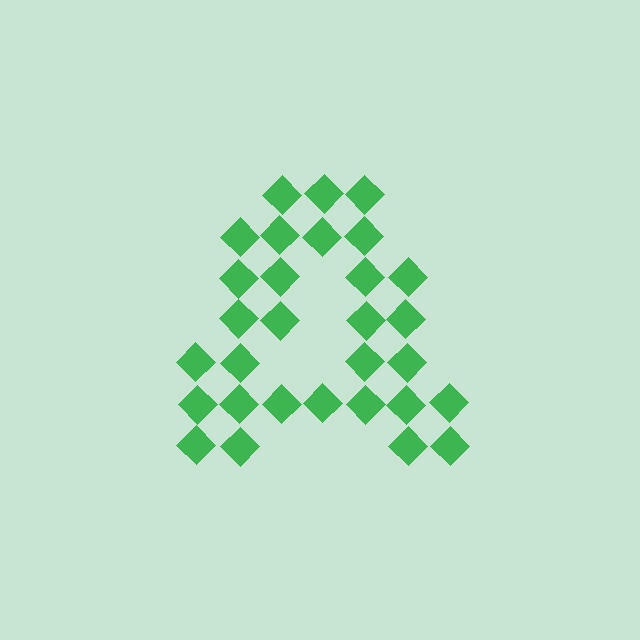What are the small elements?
The small elements are diamonds.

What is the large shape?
The large shape is the letter A.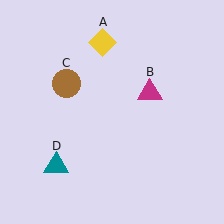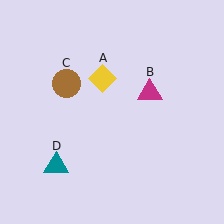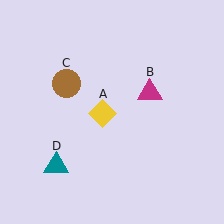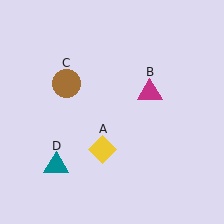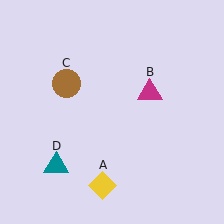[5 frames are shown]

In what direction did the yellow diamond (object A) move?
The yellow diamond (object A) moved down.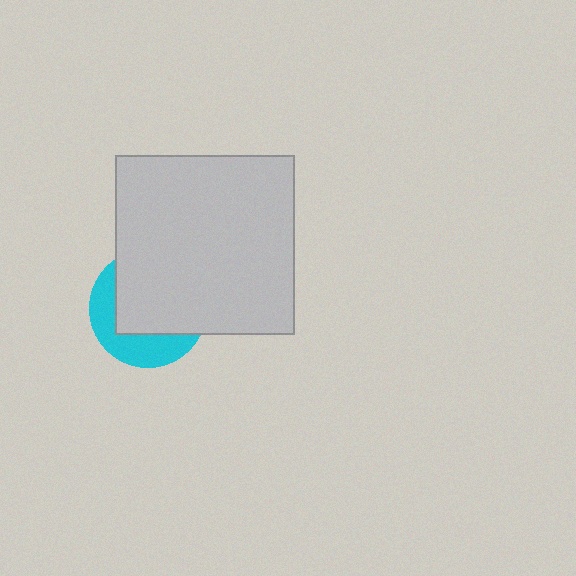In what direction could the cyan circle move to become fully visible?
The cyan circle could move toward the lower-left. That would shift it out from behind the light gray square entirely.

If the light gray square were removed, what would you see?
You would see the complete cyan circle.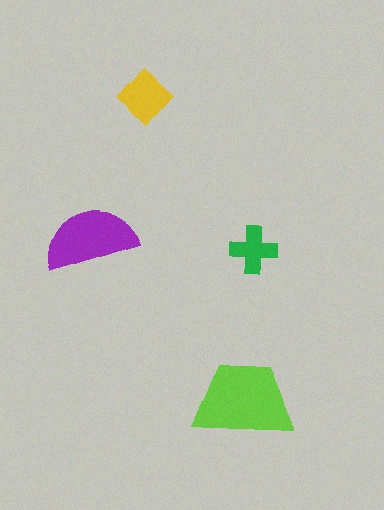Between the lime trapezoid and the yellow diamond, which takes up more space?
The lime trapezoid.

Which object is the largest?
The lime trapezoid.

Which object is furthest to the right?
The green cross is rightmost.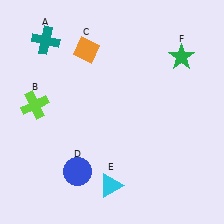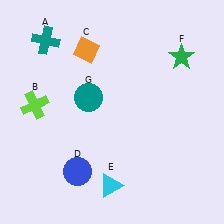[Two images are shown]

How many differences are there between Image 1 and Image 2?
There is 1 difference between the two images.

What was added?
A teal circle (G) was added in Image 2.